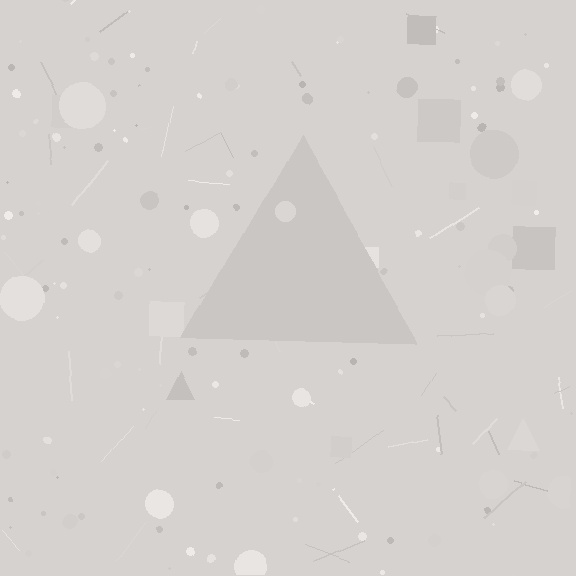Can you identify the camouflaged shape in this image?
The camouflaged shape is a triangle.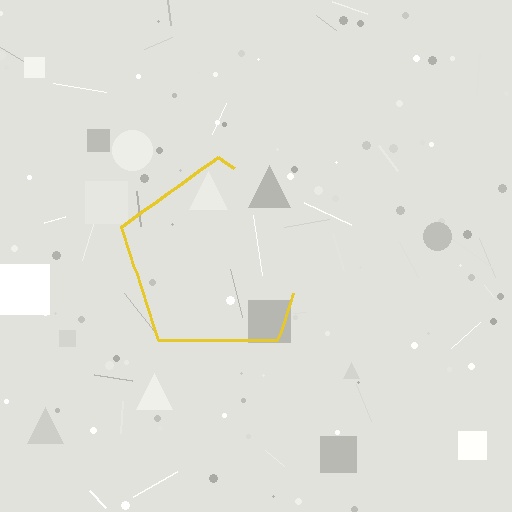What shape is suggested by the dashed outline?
The dashed outline suggests a pentagon.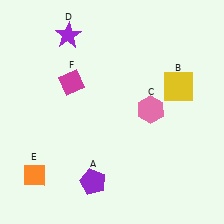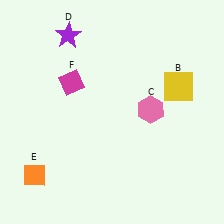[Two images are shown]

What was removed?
The purple pentagon (A) was removed in Image 2.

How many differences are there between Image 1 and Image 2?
There is 1 difference between the two images.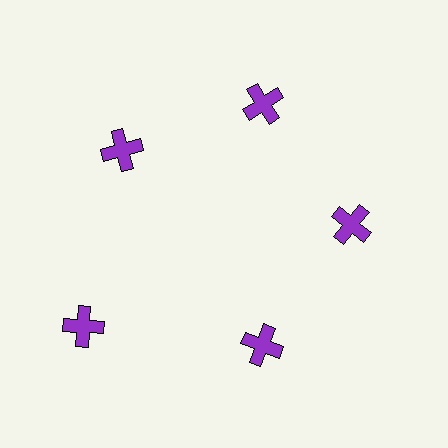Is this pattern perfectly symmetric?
No. The 5 purple crosses are arranged in a ring, but one element near the 8 o'clock position is pushed outward from the center, breaking the 5-fold rotational symmetry.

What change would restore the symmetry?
The symmetry would be restored by moving it inward, back onto the ring so that all 5 crosses sit at equal angles and equal distance from the center.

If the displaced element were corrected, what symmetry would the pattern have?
It would have 5-fold rotational symmetry — the pattern would map onto itself every 72 degrees.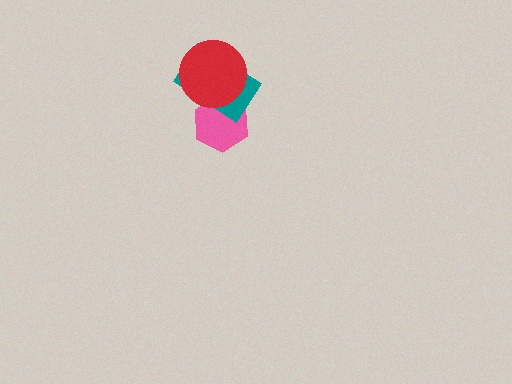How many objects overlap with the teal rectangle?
2 objects overlap with the teal rectangle.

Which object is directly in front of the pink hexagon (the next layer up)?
The teal rectangle is directly in front of the pink hexagon.